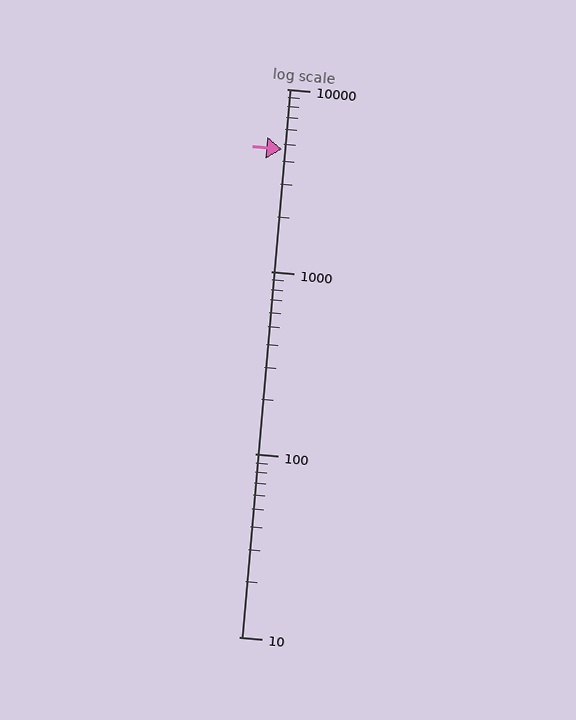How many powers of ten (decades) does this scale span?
The scale spans 3 decades, from 10 to 10000.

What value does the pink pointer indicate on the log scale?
The pointer indicates approximately 4700.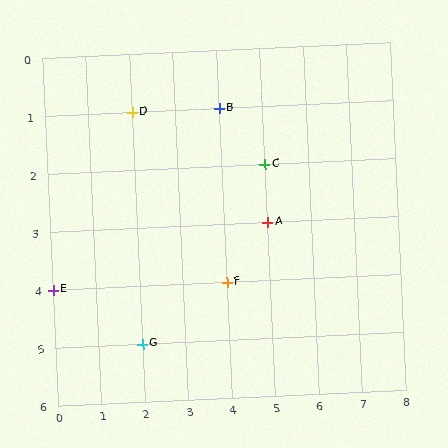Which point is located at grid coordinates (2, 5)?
Point G is at (2, 5).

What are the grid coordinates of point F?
Point F is at grid coordinates (4, 4).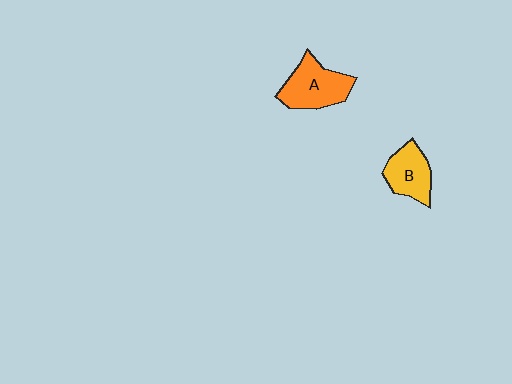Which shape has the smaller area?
Shape B (yellow).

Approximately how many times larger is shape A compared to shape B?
Approximately 1.3 times.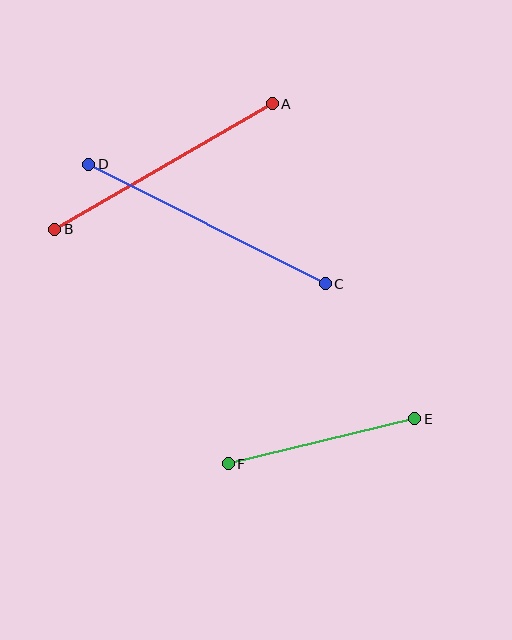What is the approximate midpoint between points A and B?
The midpoint is at approximately (164, 167) pixels.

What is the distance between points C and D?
The distance is approximately 265 pixels.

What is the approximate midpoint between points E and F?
The midpoint is at approximately (321, 441) pixels.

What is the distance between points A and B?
The distance is approximately 251 pixels.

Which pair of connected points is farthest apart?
Points C and D are farthest apart.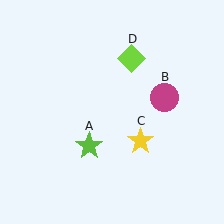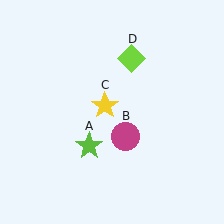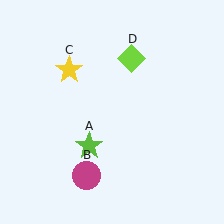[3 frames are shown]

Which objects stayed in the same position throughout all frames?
Lime star (object A) and lime diamond (object D) remained stationary.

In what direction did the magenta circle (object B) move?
The magenta circle (object B) moved down and to the left.